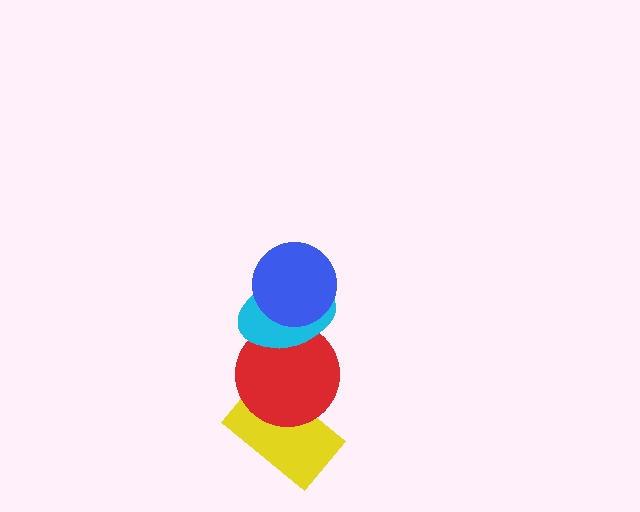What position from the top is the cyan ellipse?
The cyan ellipse is 2nd from the top.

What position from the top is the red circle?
The red circle is 3rd from the top.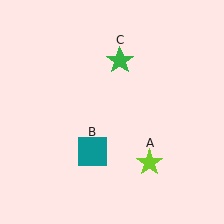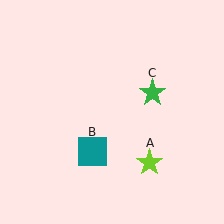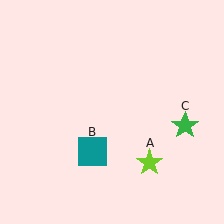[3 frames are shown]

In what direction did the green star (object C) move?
The green star (object C) moved down and to the right.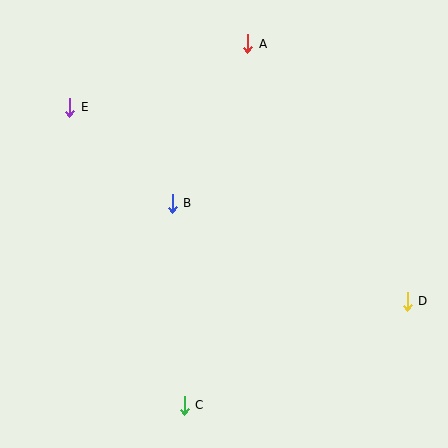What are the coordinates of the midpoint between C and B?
The midpoint between C and B is at (178, 304).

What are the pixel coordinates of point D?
Point D is at (407, 301).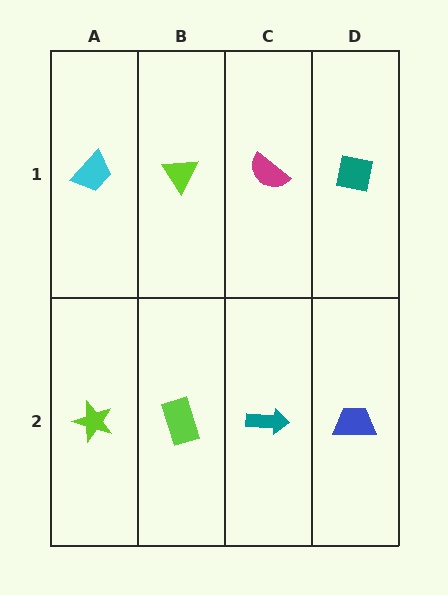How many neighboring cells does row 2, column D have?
2.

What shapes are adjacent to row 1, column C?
A teal arrow (row 2, column C), a lime triangle (row 1, column B), a teal square (row 1, column D).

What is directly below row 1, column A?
A lime star.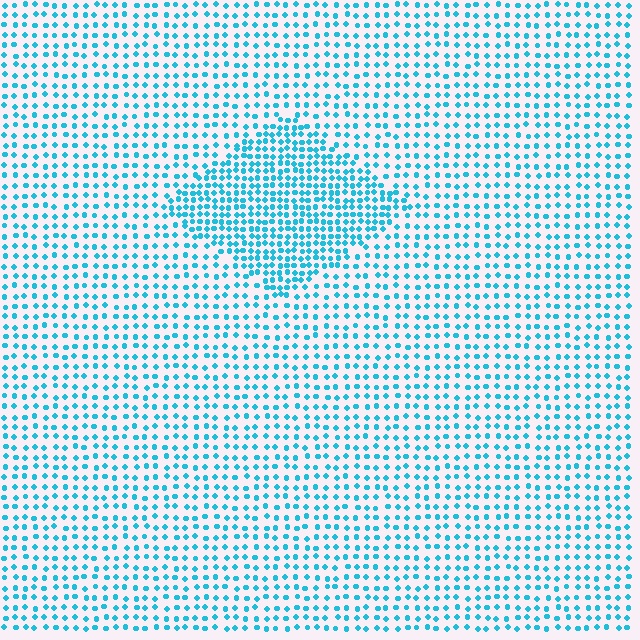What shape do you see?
I see a diamond.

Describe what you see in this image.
The image contains small cyan elements arranged at two different densities. A diamond-shaped region is visible where the elements are more densely packed than the surrounding area.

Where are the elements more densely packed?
The elements are more densely packed inside the diamond boundary.